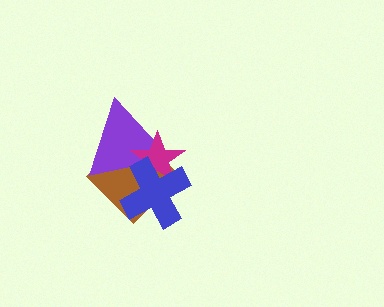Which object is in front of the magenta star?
The blue cross is in front of the magenta star.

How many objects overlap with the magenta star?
3 objects overlap with the magenta star.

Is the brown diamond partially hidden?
Yes, it is partially covered by another shape.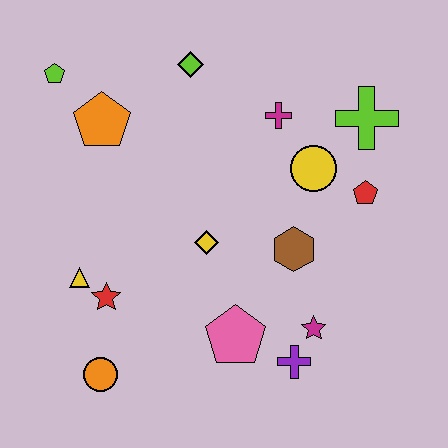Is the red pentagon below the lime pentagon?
Yes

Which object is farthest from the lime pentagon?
The purple cross is farthest from the lime pentagon.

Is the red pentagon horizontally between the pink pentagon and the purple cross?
No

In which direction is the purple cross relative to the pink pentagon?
The purple cross is to the right of the pink pentagon.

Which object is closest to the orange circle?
The red star is closest to the orange circle.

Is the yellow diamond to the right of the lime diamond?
Yes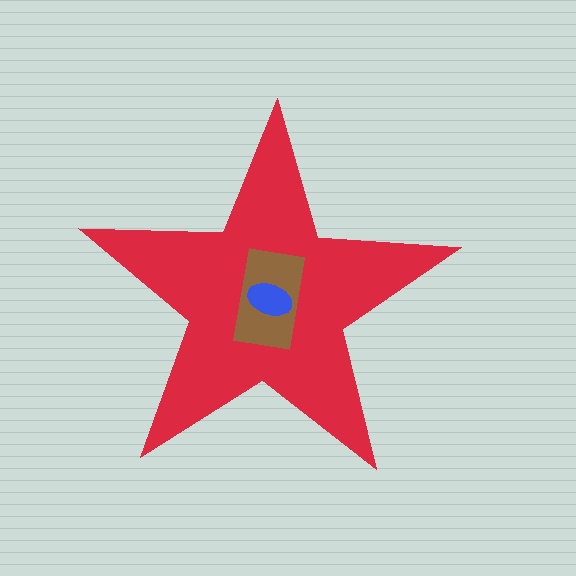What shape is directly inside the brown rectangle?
The blue ellipse.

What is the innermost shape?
The blue ellipse.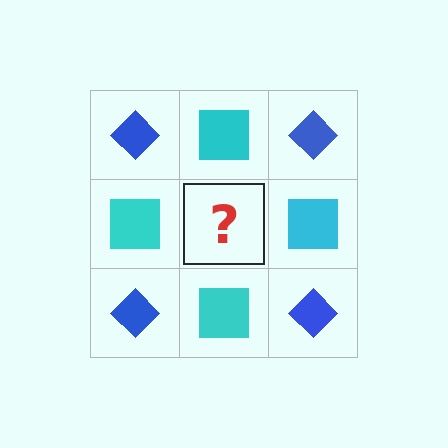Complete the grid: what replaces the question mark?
The question mark should be replaced with a blue diamond.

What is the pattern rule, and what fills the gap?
The rule is that it alternates blue diamond and cyan square in a checkerboard pattern. The gap should be filled with a blue diamond.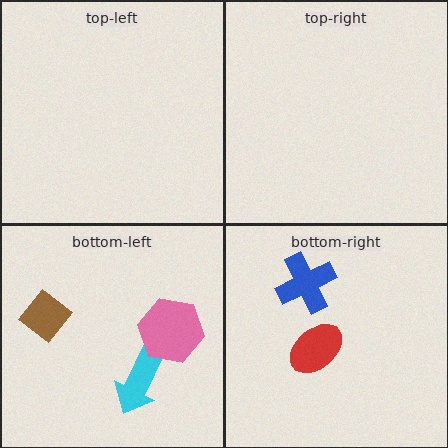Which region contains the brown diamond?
The bottom-left region.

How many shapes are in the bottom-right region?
2.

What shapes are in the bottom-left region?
The cyan arrow, the pink hexagon, the brown diamond.